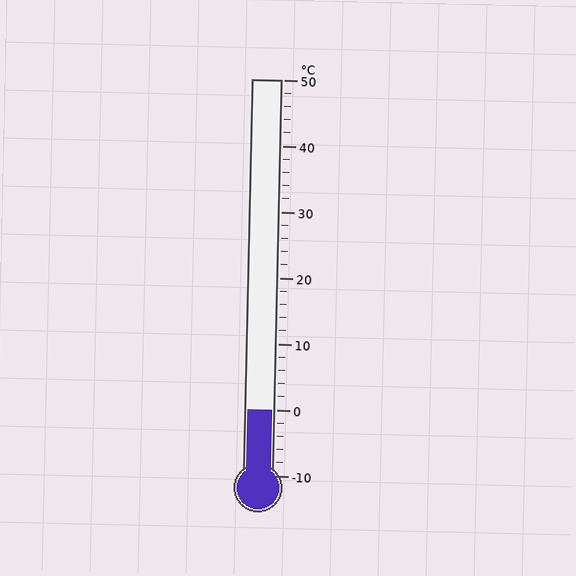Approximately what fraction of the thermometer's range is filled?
The thermometer is filled to approximately 15% of its range.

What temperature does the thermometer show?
The thermometer shows approximately 0°C.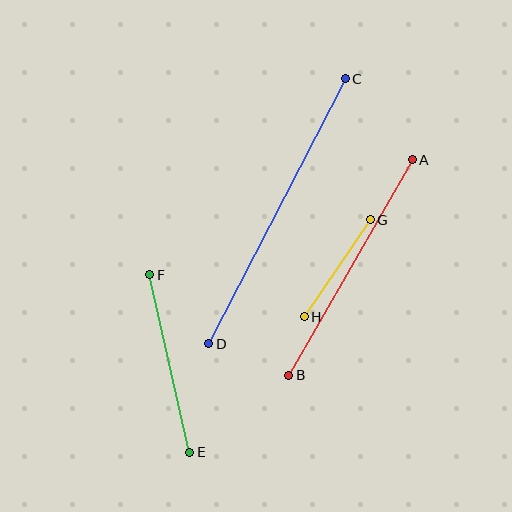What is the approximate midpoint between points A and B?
The midpoint is at approximately (350, 268) pixels.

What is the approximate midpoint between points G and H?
The midpoint is at approximately (337, 268) pixels.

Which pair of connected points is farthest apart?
Points C and D are farthest apart.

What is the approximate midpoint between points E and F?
The midpoint is at approximately (170, 363) pixels.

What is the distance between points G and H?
The distance is approximately 117 pixels.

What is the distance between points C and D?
The distance is approximately 298 pixels.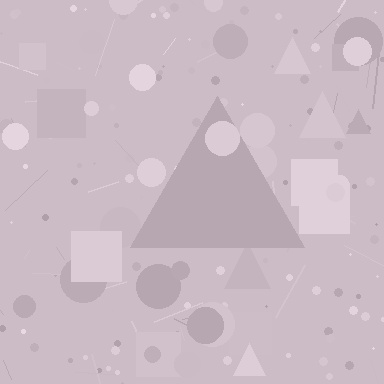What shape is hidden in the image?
A triangle is hidden in the image.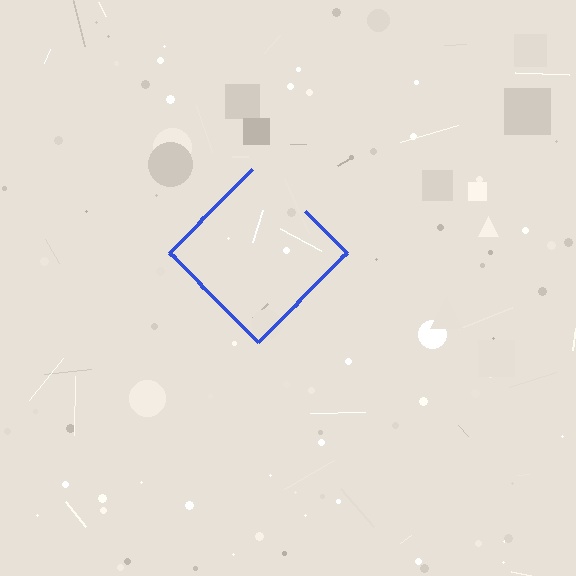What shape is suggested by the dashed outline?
The dashed outline suggests a diamond.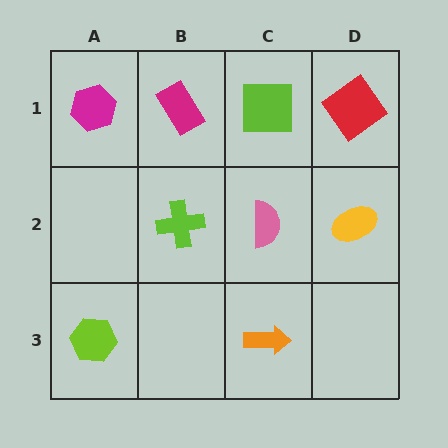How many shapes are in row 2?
3 shapes.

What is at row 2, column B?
A lime cross.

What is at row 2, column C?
A pink semicircle.